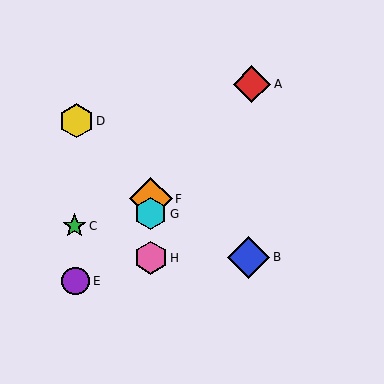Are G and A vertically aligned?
No, G is at x≈151 and A is at x≈252.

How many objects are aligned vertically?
3 objects (F, G, H) are aligned vertically.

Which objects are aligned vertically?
Objects F, G, H are aligned vertically.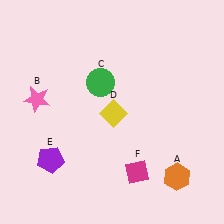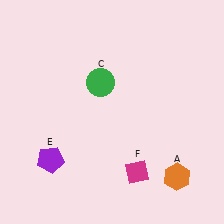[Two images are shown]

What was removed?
The yellow diamond (D), the pink star (B) were removed in Image 2.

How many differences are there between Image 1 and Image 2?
There are 2 differences between the two images.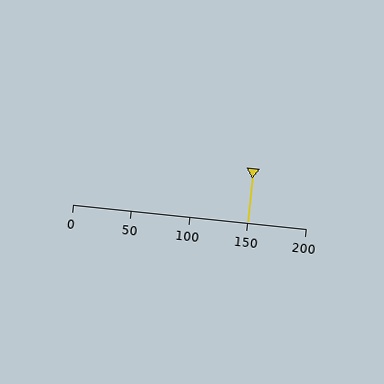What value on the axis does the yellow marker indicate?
The marker indicates approximately 150.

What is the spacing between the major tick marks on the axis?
The major ticks are spaced 50 apart.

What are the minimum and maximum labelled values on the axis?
The axis runs from 0 to 200.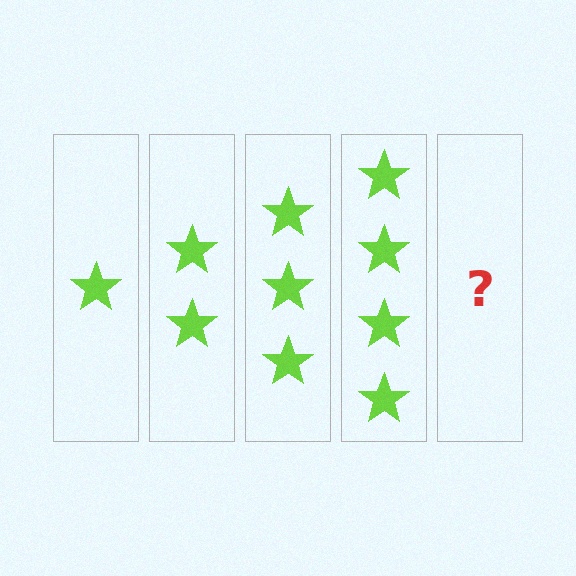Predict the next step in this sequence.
The next step is 5 stars.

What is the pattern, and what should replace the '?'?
The pattern is that each step adds one more star. The '?' should be 5 stars.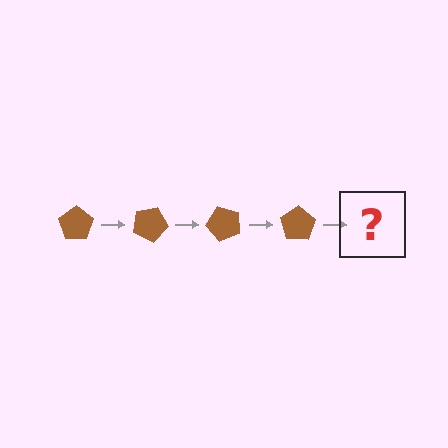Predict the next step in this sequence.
The next step is a brown pentagon rotated 100 degrees.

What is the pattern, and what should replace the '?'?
The pattern is that the pentagon rotates 25 degrees each step. The '?' should be a brown pentagon rotated 100 degrees.